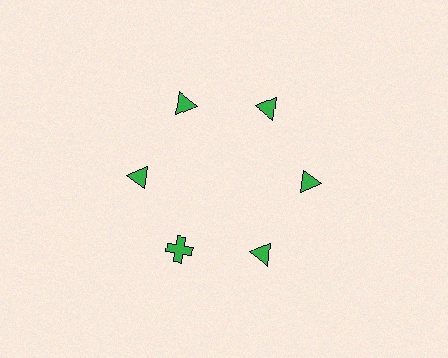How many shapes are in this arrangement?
There are 6 shapes arranged in a ring pattern.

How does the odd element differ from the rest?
It has a different shape: cross instead of triangle.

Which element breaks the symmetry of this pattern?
The green cross at roughly the 7 o'clock position breaks the symmetry. All other shapes are green triangles.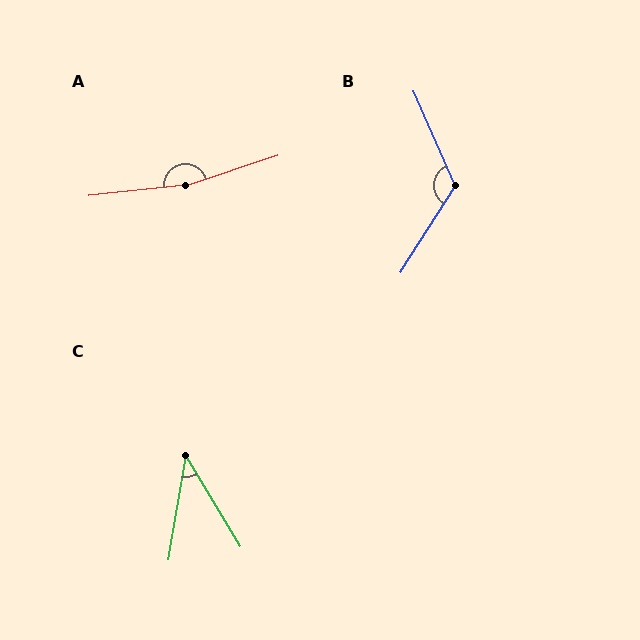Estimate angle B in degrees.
Approximately 124 degrees.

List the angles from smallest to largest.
C (41°), B (124°), A (168°).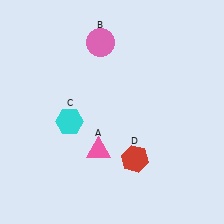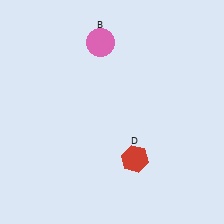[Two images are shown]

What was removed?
The pink triangle (A), the cyan hexagon (C) were removed in Image 2.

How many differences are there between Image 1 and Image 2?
There are 2 differences between the two images.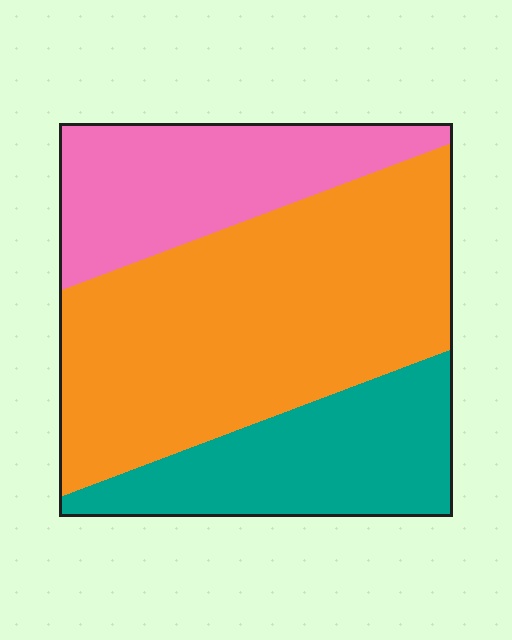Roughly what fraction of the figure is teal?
Teal covers around 25% of the figure.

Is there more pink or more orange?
Orange.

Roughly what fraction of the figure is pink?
Pink takes up about one quarter (1/4) of the figure.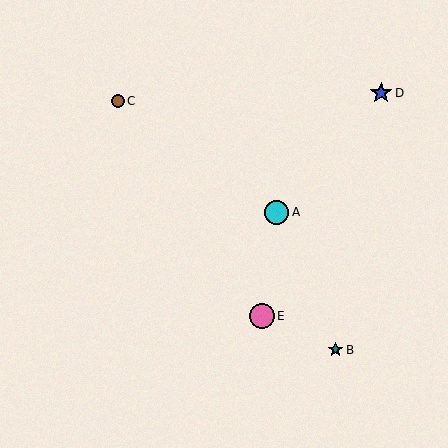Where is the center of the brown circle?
The center of the brown circle is at (118, 101).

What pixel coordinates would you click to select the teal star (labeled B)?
Click at (335, 350) to select the teal star B.